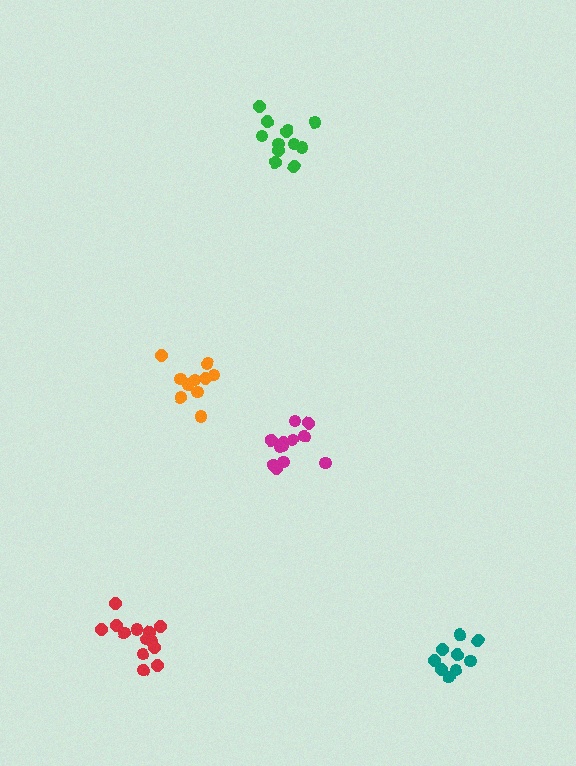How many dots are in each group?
Group 1: 12 dots, Group 2: 13 dots, Group 3: 13 dots, Group 4: 9 dots, Group 5: 10 dots (57 total).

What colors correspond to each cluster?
The clusters are colored: green, magenta, red, teal, orange.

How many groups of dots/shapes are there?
There are 5 groups.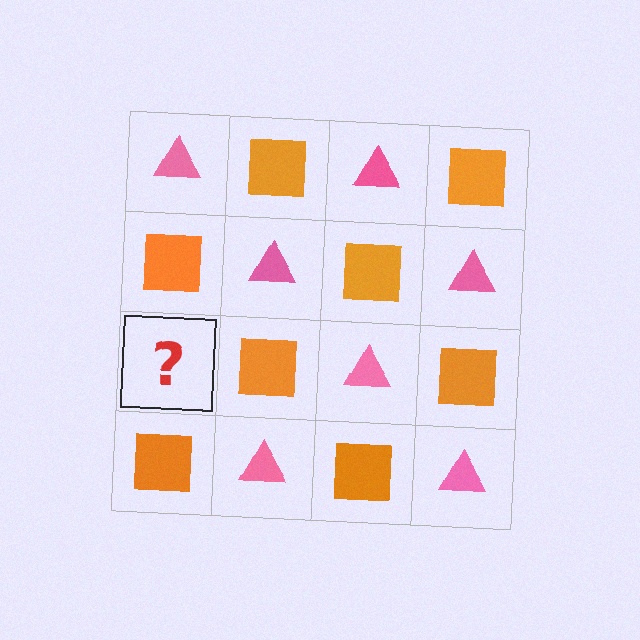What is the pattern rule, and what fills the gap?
The rule is that it alternates pink triangle and orange square in a checkerboard pattern. The gap should be filled with a pink triangle.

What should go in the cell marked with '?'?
The missing cell should contain a pink triangle.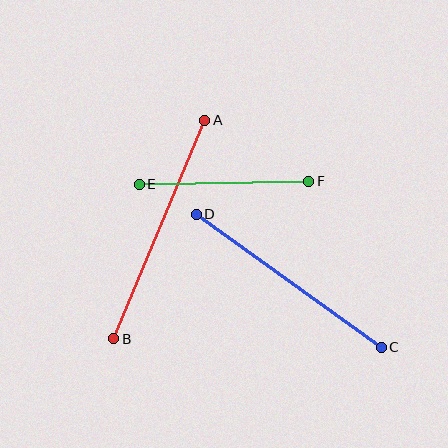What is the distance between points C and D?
The distance is approximately 228 pixels.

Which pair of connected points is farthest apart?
Points A and B are farthest apart.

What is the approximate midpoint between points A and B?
The midpoint is at approximately (159, 230) pixels.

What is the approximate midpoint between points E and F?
The midpoint is at approximately (224, 183) pixels.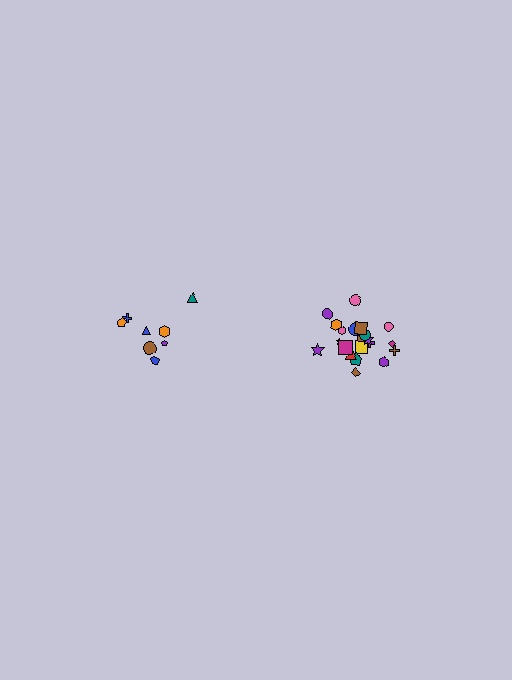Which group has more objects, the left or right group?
The right group.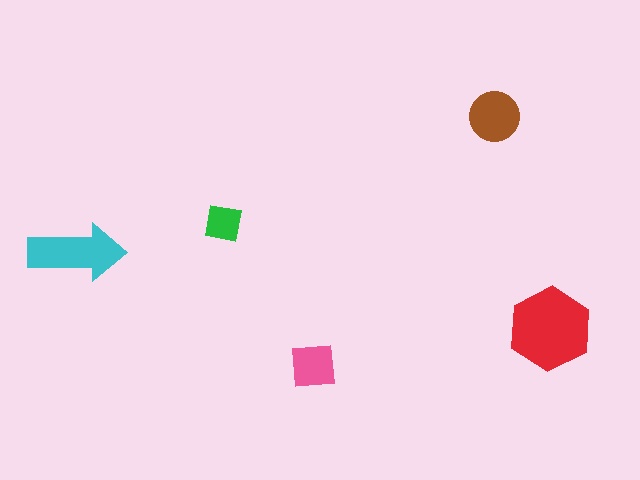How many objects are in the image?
There are 5 objects in the image.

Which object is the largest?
The red hexagon.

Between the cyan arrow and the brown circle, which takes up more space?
The cyan arrow.